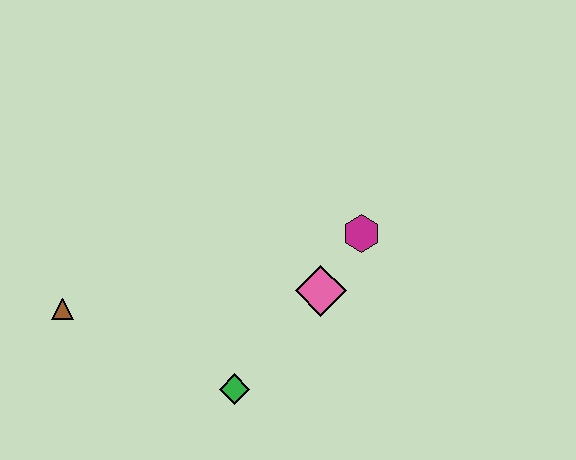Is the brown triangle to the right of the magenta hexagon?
No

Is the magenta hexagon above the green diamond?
Yes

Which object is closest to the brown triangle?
The green diamond is closest to the brown triangle.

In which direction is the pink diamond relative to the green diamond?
The pink diamond is above the green diamond.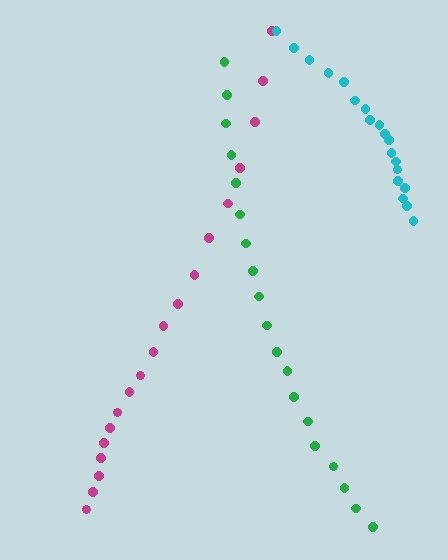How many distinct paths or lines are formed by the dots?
There are 3 distinct paths.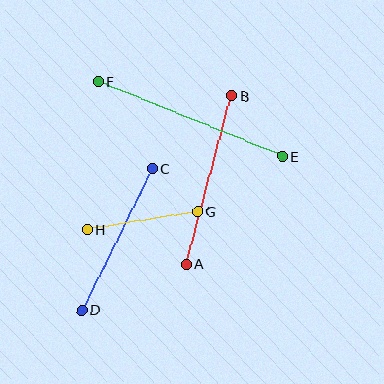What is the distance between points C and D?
The distance is approximately 158 pixels.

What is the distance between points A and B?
The distance is approximately 174 pixels.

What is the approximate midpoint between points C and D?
The midpoint is at approximately (117, 239) pixels.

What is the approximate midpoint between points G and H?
The midpoint is at approximately (142, 221) pixels.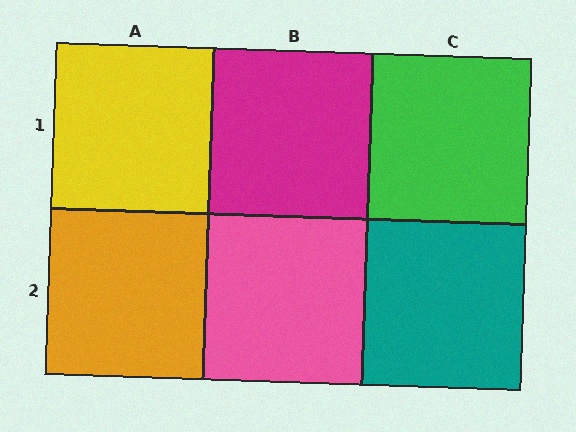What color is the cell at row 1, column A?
Yellow.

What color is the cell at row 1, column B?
Magenta.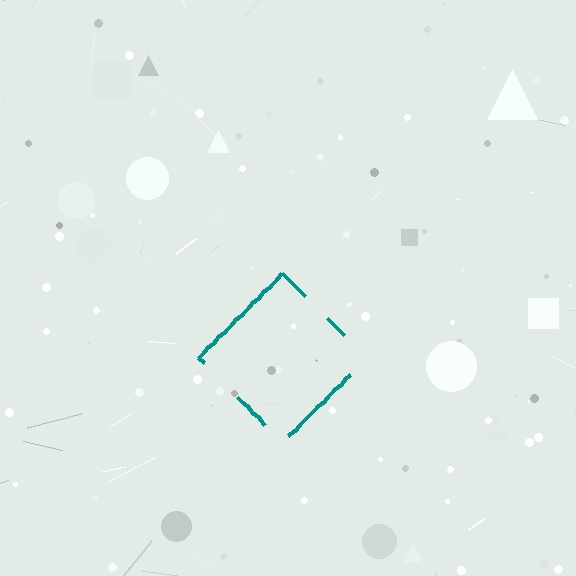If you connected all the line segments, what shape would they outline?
They would outline a diamond.